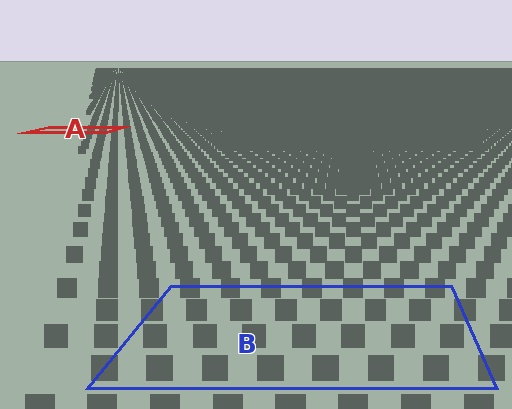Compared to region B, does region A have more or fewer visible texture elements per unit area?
Region A has more texture elements per unit area — they are packed more densely because it is farther away.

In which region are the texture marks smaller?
The texture marks are smaller in region A, because it is farther away.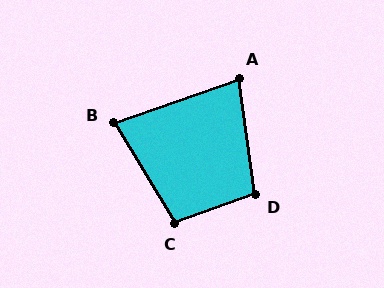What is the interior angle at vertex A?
Approximately 79 degrees (acute).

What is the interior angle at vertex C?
Approximately 101 degrees (obtuse).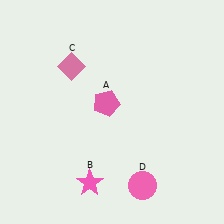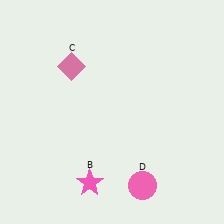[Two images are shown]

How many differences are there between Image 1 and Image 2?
There is 1 difference between the two images.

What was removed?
The pink pentagon (A) was removed in Image 2.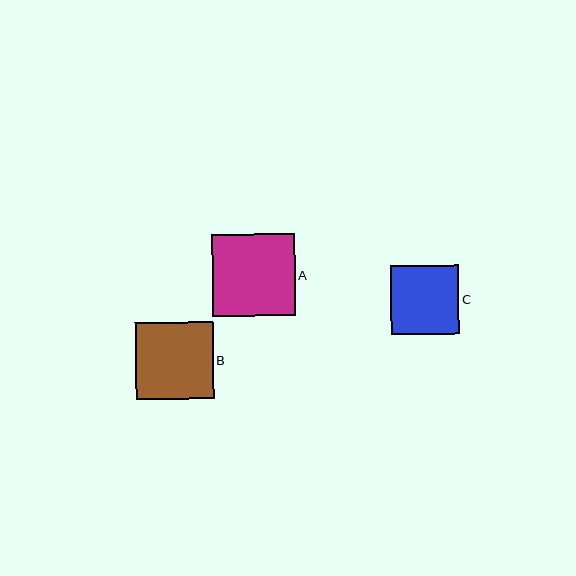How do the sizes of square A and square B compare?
Square A and square B are approximately the same size.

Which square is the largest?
Square A is the largest with a size of approximately 83 pixels.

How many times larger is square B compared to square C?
Square B is approximately 1.1 times the size of square C.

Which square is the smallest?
Square C is the smallest with a size of approximately 68 pixels.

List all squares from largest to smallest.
From largest to smallest: A, B, C.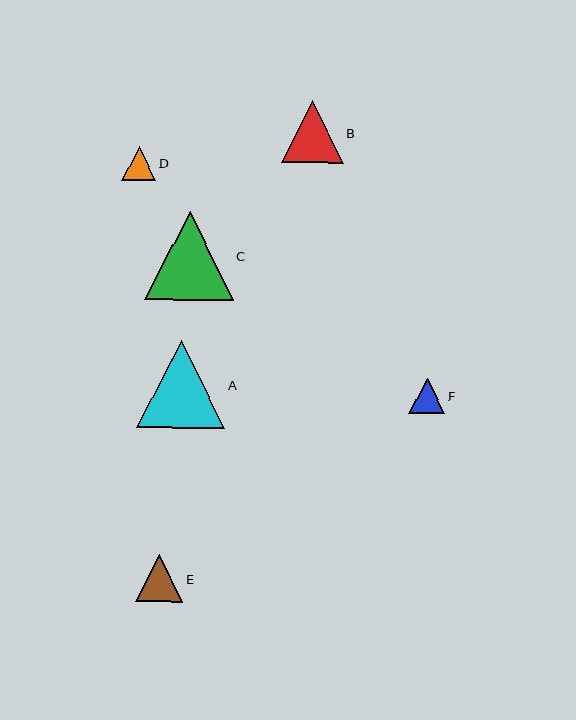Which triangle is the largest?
Triangle C is the largest with a size of approximately 89 pixels.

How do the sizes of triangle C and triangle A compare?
Triangle C and triangle A are approximately the same size.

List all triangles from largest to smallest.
From largest to smallest: C, A, B, E, F, D.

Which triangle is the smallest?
Triangle D is the smallest with a size of approximately 33 pixels.